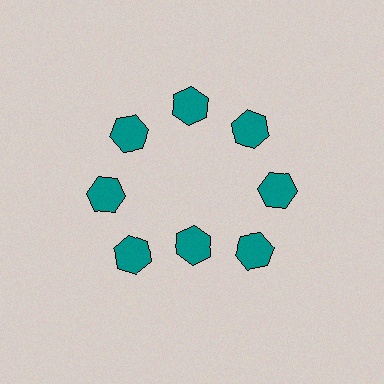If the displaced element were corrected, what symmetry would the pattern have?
It would have 8-fold rotational symmetry — the pattern would map onto itself every 45 degrees.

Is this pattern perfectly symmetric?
No. The 8 teal hexagons are arranged in a ring, but one element near the 6 o'clock position is pulled inward toward the center, breaking the 8-fold rotational symmetry.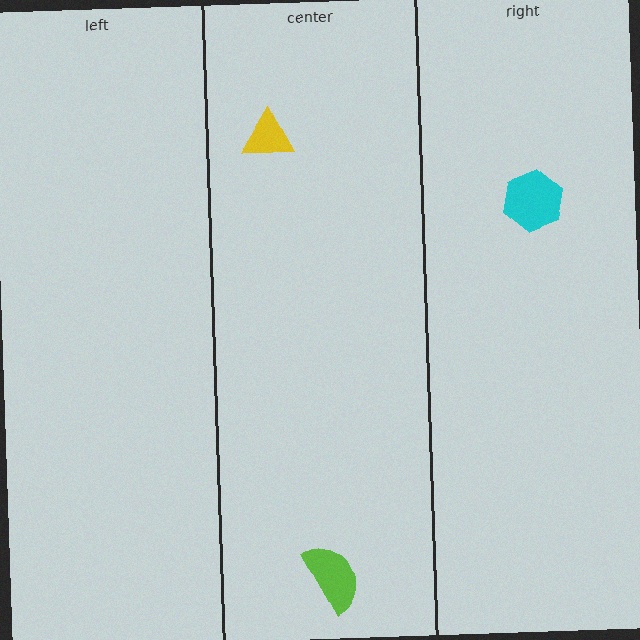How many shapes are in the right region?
1.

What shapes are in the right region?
The cyan hexagon.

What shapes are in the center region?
The yellow triangle, the lime semicircle.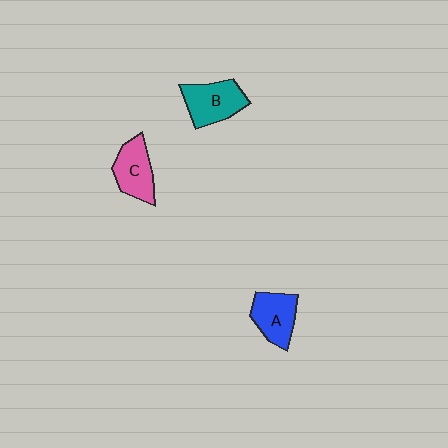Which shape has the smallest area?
Shape A (blue).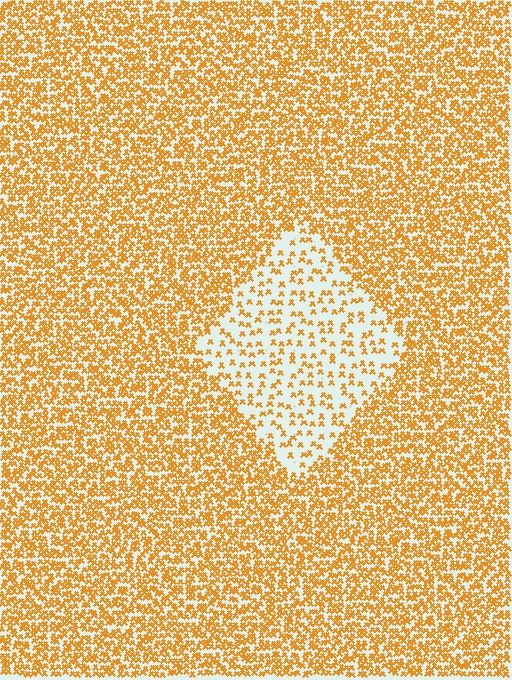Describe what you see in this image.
The image contains small orange elements arranged at two different densities. A diamond-shaped region is visible where the elements are less densely packed than the surrounding area.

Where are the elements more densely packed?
The elements are more densely packed outside the diamond boundary.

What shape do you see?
I see a diamond.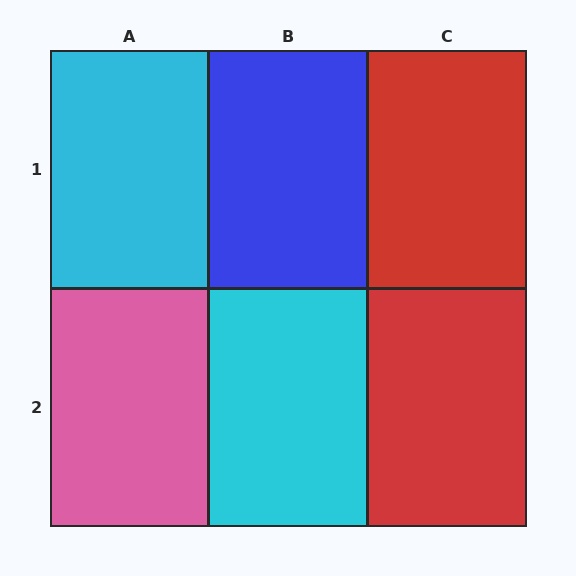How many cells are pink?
1 cell is pink.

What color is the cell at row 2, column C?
Red.